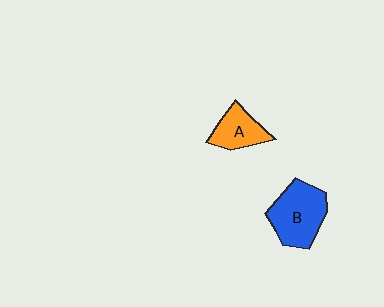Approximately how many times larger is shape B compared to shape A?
Approximately 1.7 times.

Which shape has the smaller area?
Shape A (orange).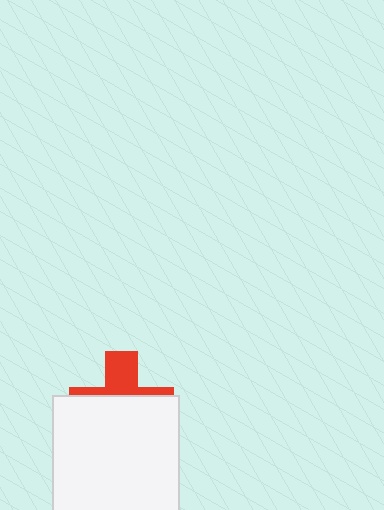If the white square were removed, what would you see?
You would see the complete red cross.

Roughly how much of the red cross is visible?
A small part of it is visible (roughly 35%).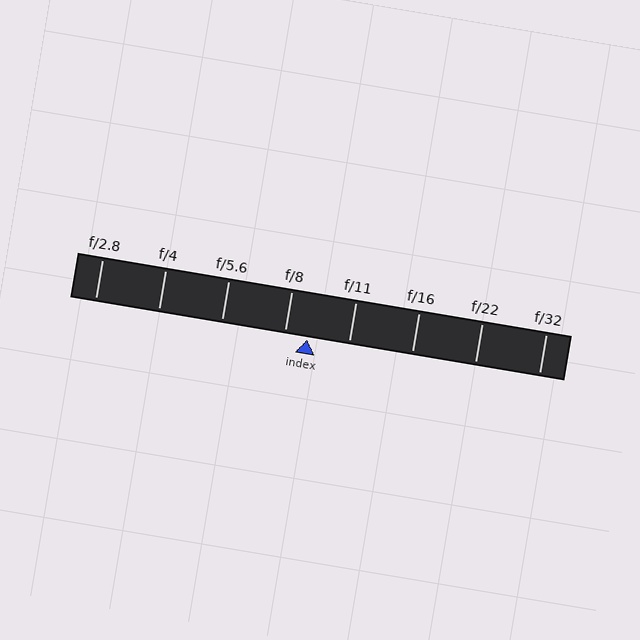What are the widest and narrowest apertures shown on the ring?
The widest aperture shown is f/2.8 and the narrowest is f/32.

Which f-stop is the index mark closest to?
The index mark is closest to f/8.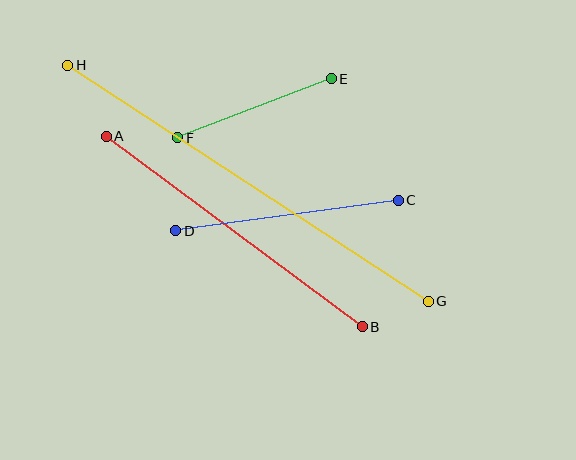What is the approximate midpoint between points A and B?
The midpoint is at approximately (234, 232) pixels.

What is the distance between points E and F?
The distance is approximately 165 pixels.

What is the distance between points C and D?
The distance is approximately 225 pixels.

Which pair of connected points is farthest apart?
Points G and H are farthest apart.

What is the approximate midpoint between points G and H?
The midpoint is at approximately (248, 183) pixels.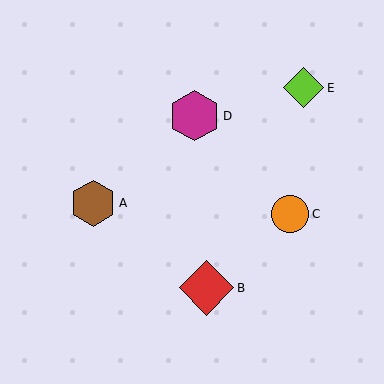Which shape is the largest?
The red diamond (labeled B) is the largest.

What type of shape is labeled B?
Shape B is a red diamond.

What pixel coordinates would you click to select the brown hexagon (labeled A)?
Click at (93, 203) to select the brown hexagon A.